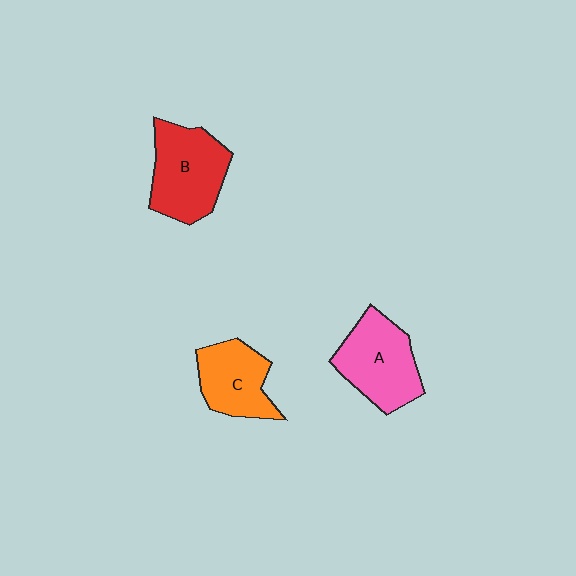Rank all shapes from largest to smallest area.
From largest to smallest: B (red), A (pink), C (orange).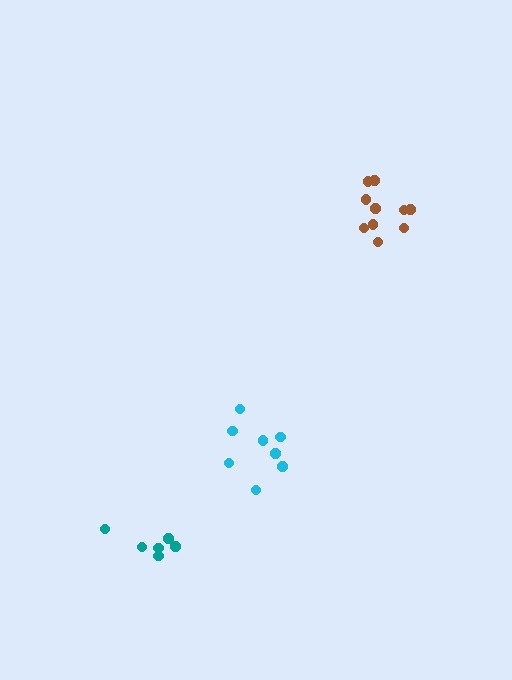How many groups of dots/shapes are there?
There are 3 groups.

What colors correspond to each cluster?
The clusters are colored: brown, cyan, teal.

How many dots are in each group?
Group 1: 10 dots, Group 2: 8 dots, Group 3: 6 dots (24 total).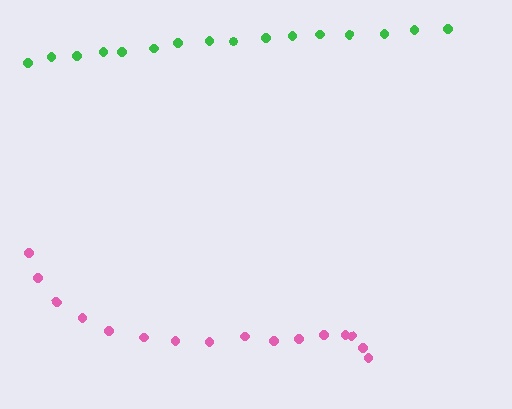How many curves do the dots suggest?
There are 2 distinct paths.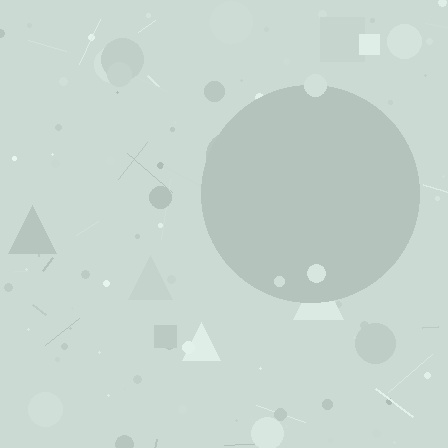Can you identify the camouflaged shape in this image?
The camouflaged shape is a circle.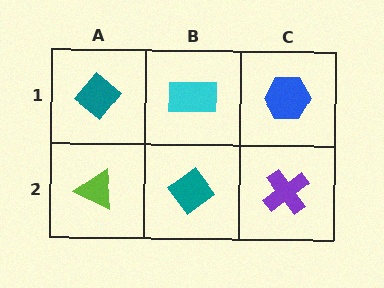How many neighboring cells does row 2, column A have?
2.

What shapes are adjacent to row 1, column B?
A teal diamond (row 2, column B), a teal diamond (row 1, column A), a blue hexagon (row 1, column C).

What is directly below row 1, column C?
A purple cross.